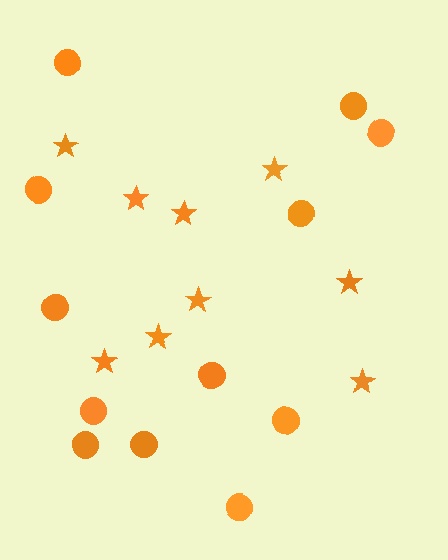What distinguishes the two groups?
There are 2 groups: one group of stars (9) and one group of circles (12).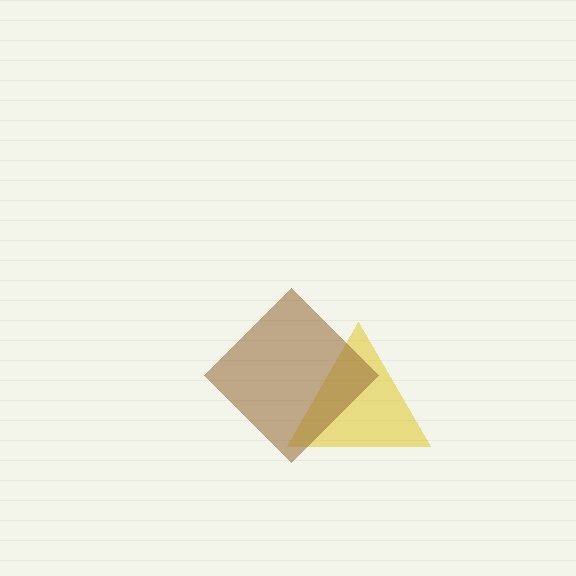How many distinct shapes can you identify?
There are 2 distinct shapes: a yellow triangle, a brown diamond.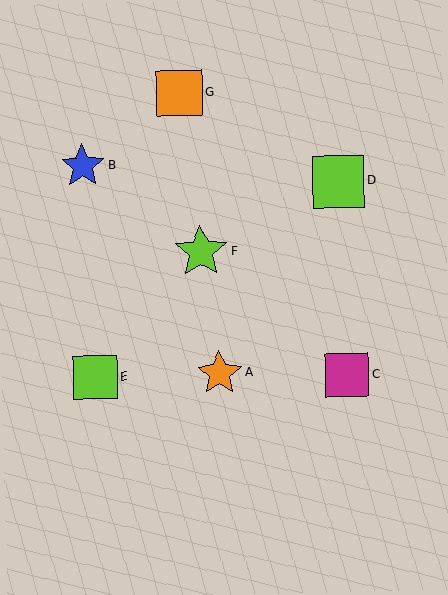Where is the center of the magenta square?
The center of the magenta square is at (347, 375).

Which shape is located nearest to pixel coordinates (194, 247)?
The lime star (labeled F) at (201, 252) is nearest to that location.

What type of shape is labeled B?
Shape B is a blue star.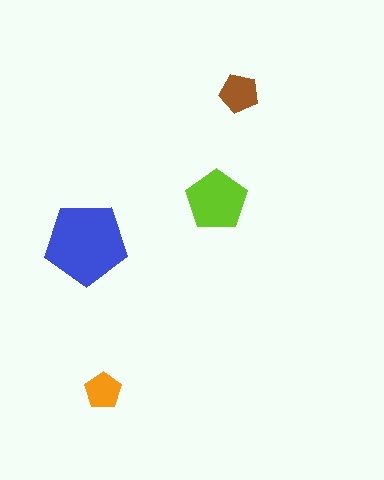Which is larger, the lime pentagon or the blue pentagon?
The blue one.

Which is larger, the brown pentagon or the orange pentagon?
The brown one.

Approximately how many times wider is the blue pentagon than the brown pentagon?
About 2 times wider.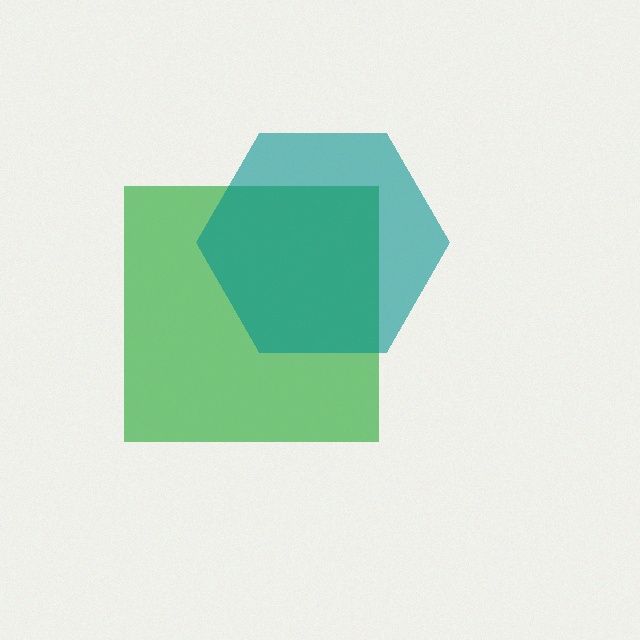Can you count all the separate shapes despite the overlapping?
Yes, there are 2 separate shapes.